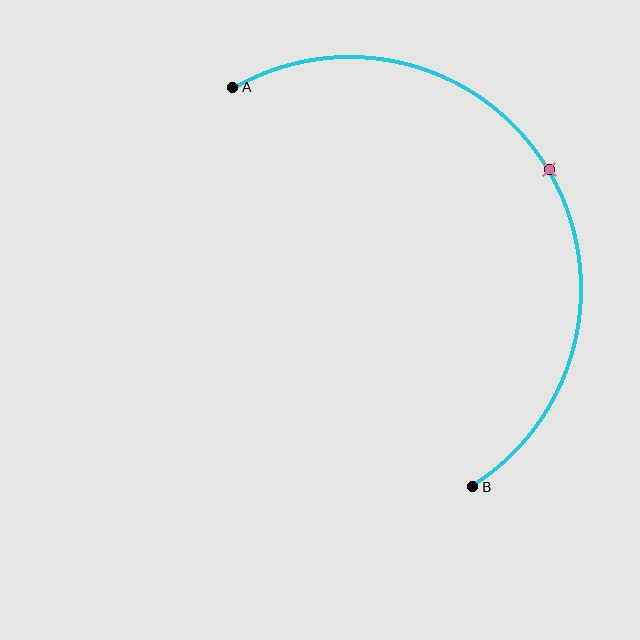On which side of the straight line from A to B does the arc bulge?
The arc bulges to the right of the straight line connecting A and B.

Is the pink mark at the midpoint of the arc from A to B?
Yes. The pink mark lies on the arc at equal arc-length from both A and B — it is the arc midpoint.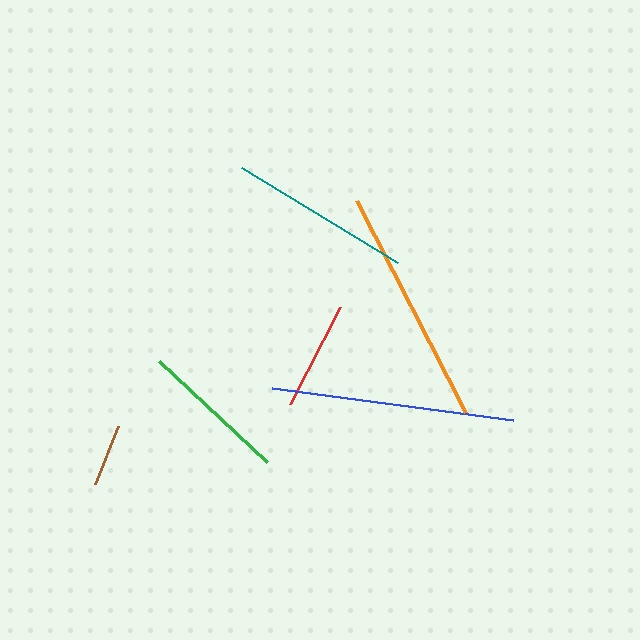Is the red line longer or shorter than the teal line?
The teal line is longer than the red line.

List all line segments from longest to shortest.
From longest to shortest: blue, orange, teal, green, red, brown.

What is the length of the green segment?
The green segment is approximately 148 pixels long.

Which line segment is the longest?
The blue line is the longest at approximately 243 pixels.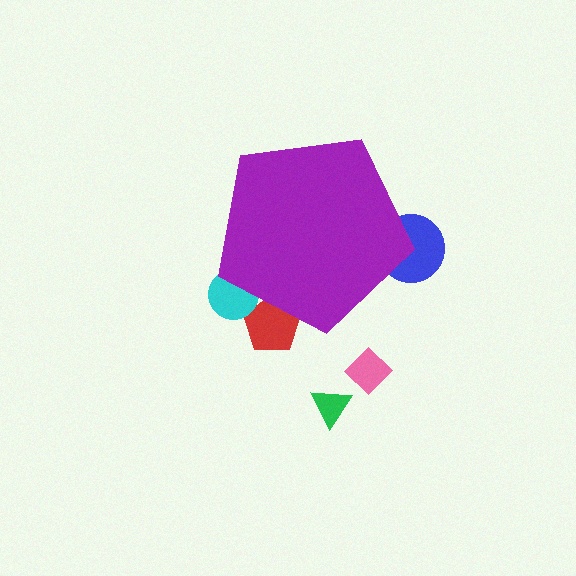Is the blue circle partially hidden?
Yes, the blue circle is partially hidden behind the purple pentagon.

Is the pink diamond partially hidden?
No, the pink diamond is fully visible.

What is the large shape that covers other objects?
A purple pentagon.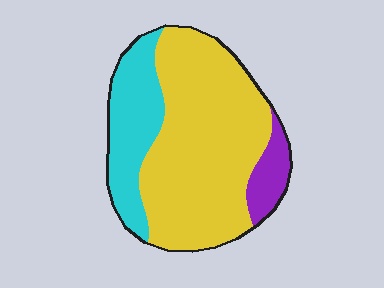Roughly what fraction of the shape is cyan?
Cyan takes up between a sixth and a third of the shape.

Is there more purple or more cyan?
Cyan.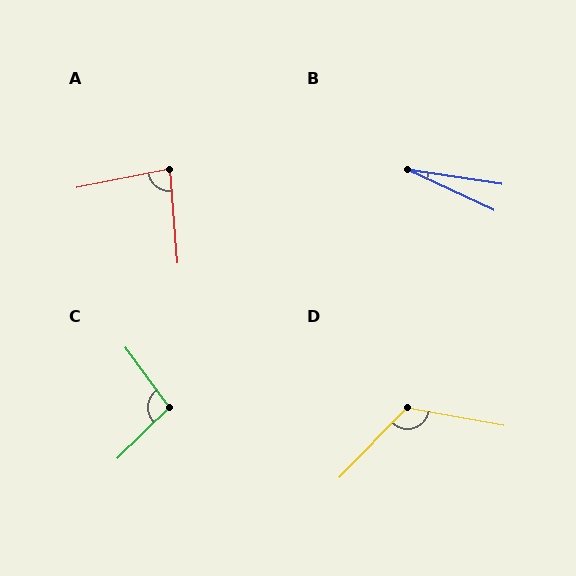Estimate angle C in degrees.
Approximately 97 degrees.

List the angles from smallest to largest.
B (16°), A (83°), C (97°), D (124°).